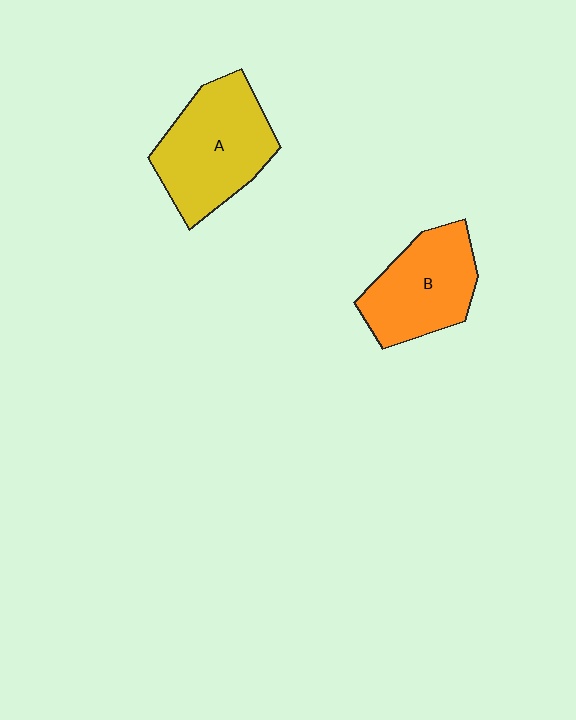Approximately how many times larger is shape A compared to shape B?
Approximately 1.2 times.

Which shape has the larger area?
Shape A (yellow).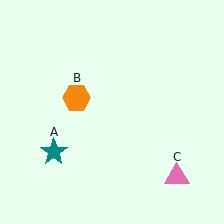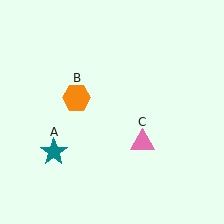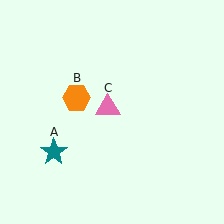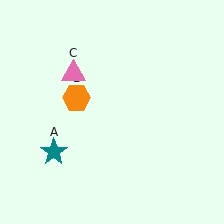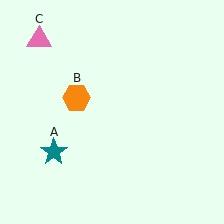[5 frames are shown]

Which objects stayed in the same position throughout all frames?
Teal star (object A) and orange hexagon (object B) remained stationary.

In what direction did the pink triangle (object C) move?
The pink triangle (object C) moved up and to the left.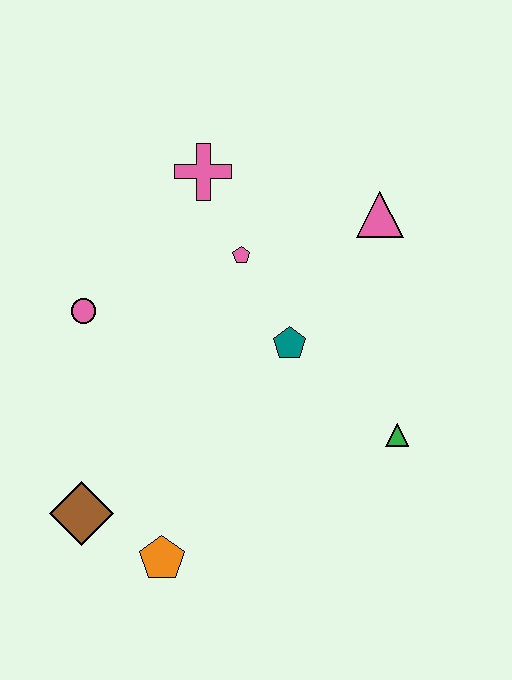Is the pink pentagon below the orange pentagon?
No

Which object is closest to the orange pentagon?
The brown diamond is closest to the orange pentagon.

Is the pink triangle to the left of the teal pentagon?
No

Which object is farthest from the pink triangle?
The brown diamond is farthest from the pink triangle.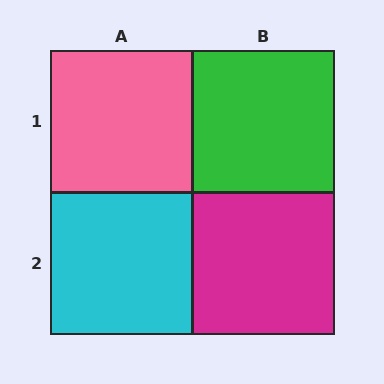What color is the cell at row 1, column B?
Green.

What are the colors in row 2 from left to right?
Cyan, magenta.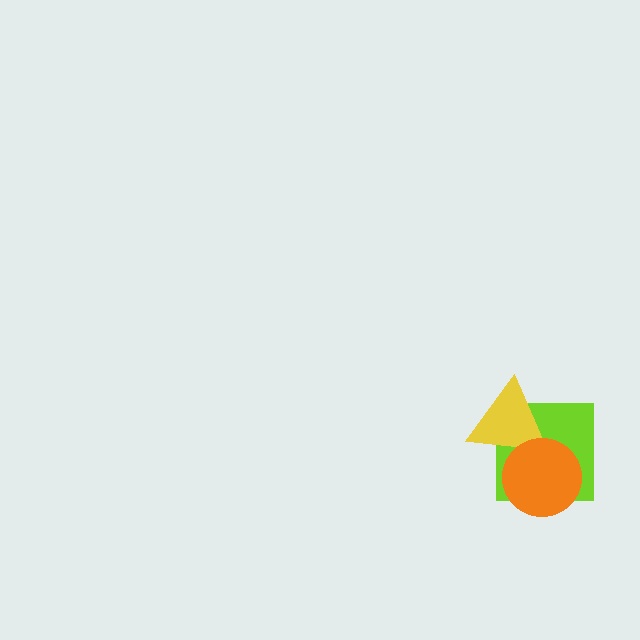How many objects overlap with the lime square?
2 objects overlap with the lime square.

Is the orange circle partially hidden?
No, no other shape covers it.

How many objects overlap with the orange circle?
2 objects overlap with the orange circle.